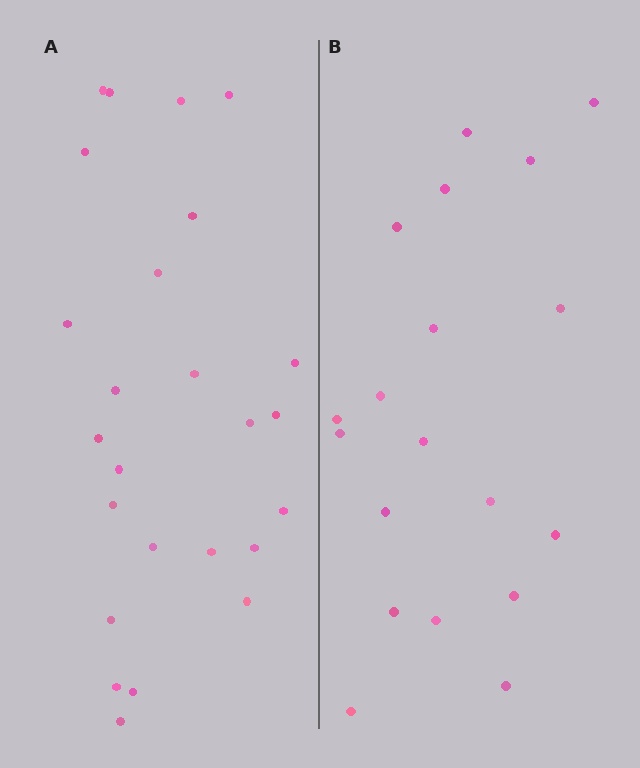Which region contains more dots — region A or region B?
Region A (the left region) has more dots.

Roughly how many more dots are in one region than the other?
Region A has about 6 more dots than region B.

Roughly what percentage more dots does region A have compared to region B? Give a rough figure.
About 30% more.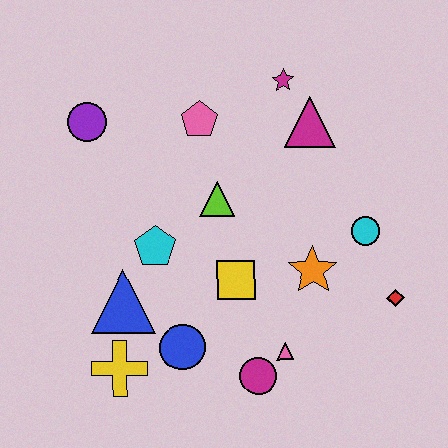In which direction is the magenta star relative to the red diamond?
The magenta star is above the red diamond.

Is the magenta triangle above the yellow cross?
Yes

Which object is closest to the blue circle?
The yellow cross is closest to the blue circle.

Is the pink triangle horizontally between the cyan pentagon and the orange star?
Yes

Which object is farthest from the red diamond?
The purple circle is farthest from the red diamond.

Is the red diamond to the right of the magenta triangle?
Yes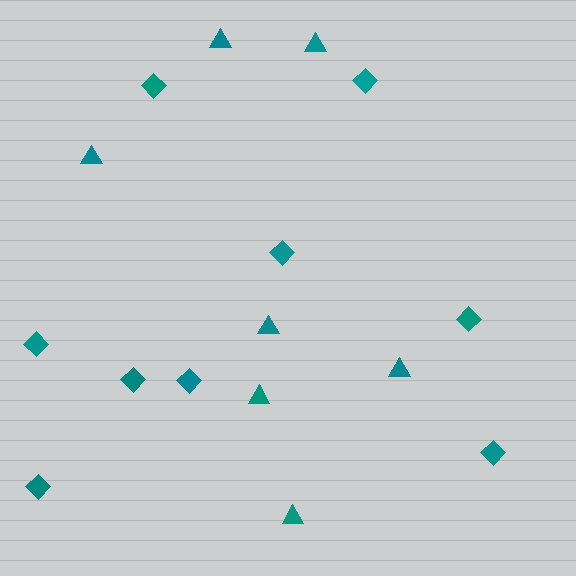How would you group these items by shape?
There are 2 groups: one group of triangles (7) and one group of diamonds (9).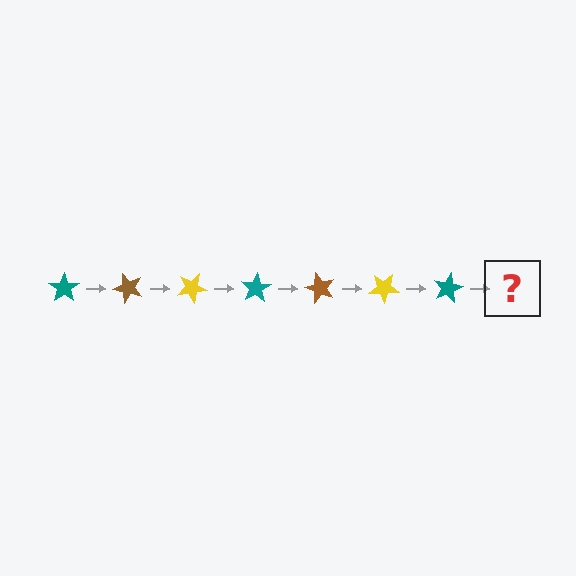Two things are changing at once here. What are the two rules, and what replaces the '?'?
The two rules are that it rotates 50 degrees each step and the color cycles through teal, brown, and yellow. The '?' should be a brown star, rotated 350 degrees from the start.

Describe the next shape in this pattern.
It should be a brown star, rotated 350 degrees from the start.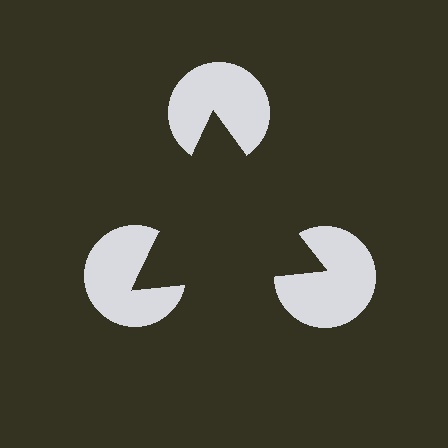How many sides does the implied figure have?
3 sides.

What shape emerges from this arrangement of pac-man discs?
An illusory triangle — its edges are inferred from the aligned wedge cuts in the pac-man discs, not physically drawn.